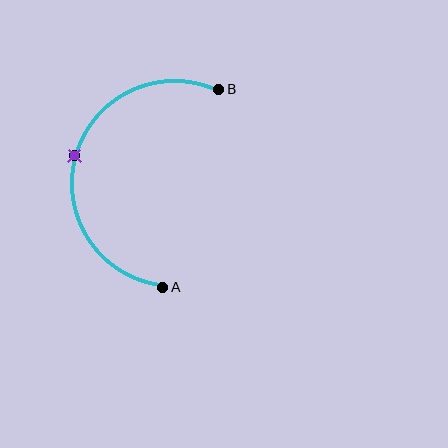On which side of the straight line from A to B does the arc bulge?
The arc bulges to the left of the straight line connecting A and B.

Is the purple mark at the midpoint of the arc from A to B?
Yes. The purple mark lies on the arc at equal arc-length from both A and B — it is the arc midpoint.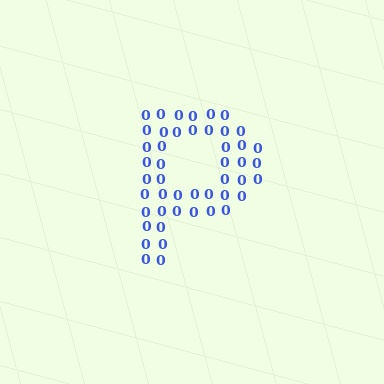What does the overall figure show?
The overall figure shows the letter P.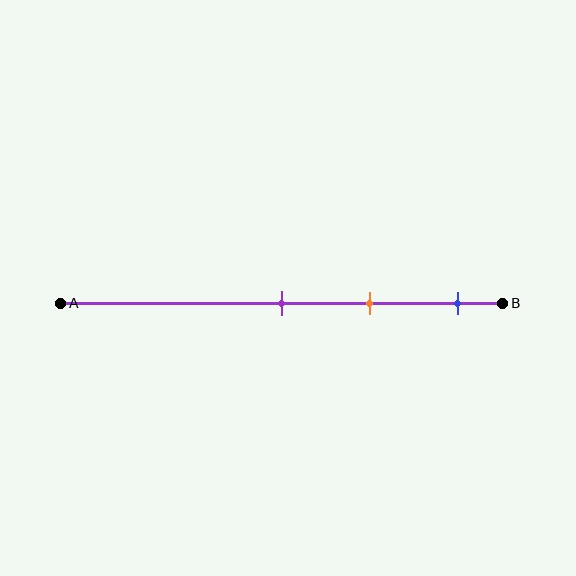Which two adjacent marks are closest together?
The purple and orange marks are the closest adjacent pair.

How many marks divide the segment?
There are 3 marks dividing the segment.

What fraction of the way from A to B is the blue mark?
The blue mark is approximately 90% (0.9) of the way from A to B.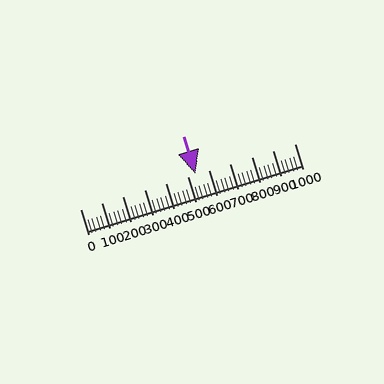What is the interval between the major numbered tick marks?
The major tick marks are spaced 100 units apart.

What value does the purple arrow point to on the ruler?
The purple arrow points to approximately 540.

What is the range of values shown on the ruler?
The ruler shows values from 0 to 1000.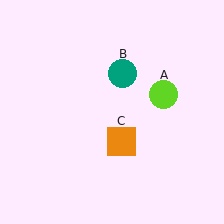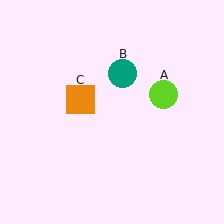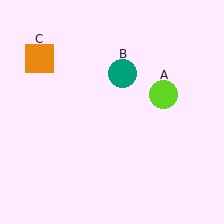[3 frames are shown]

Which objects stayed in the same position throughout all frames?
Lime circle (object A) and teal circle (object B) remained stationary.